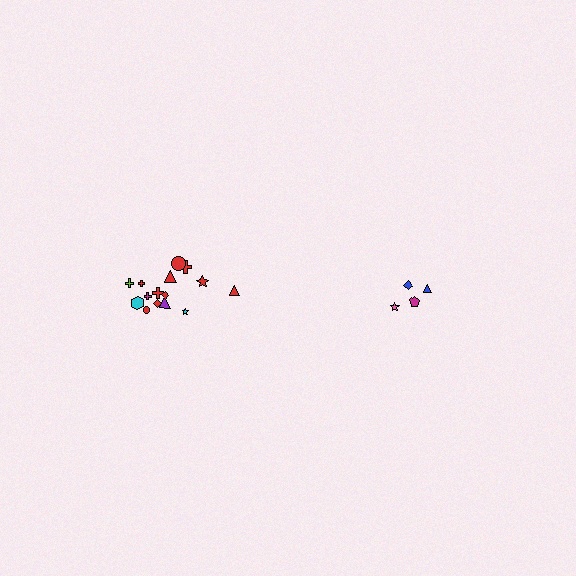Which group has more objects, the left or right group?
The left group.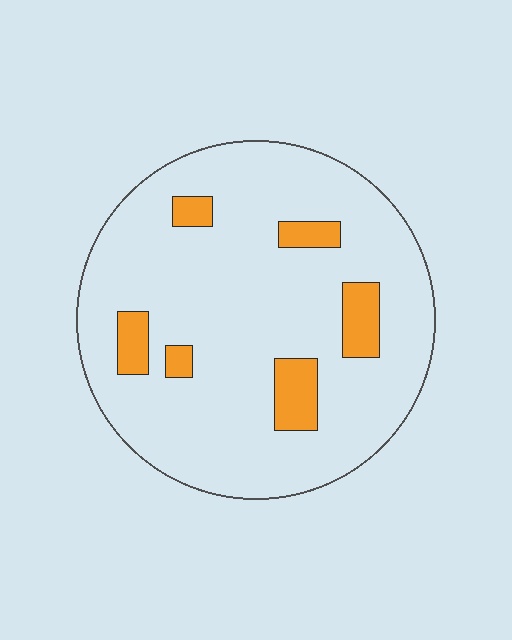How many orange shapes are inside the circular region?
6.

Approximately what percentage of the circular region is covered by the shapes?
Approximately 10%.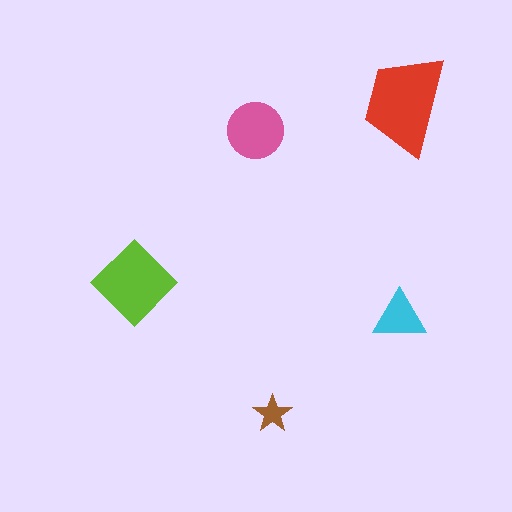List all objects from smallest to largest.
The brown star, the cyan triangle, the pink circle, the lime diamond, the red trapezoid.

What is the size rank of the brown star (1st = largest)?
5th.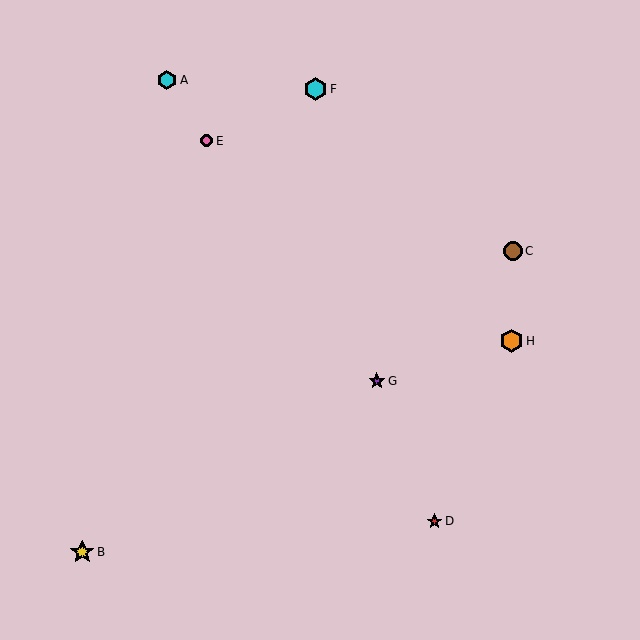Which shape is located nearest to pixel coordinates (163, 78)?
The cyan hexagon (labeled A) at (167, 80) is nearest to that location.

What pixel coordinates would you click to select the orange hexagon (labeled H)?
Click at (512, 341) to select the orange hexagon H.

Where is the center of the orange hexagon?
The center of the orange hexagon is at (512, 341).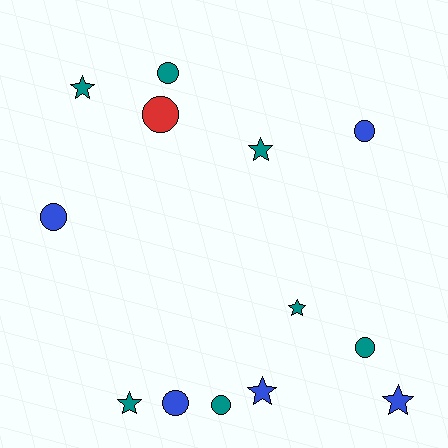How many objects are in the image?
There are 13 objects.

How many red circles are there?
There is 1 red circle.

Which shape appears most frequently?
Circle, with 7 objects.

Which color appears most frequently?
Teal, with 7 objects.